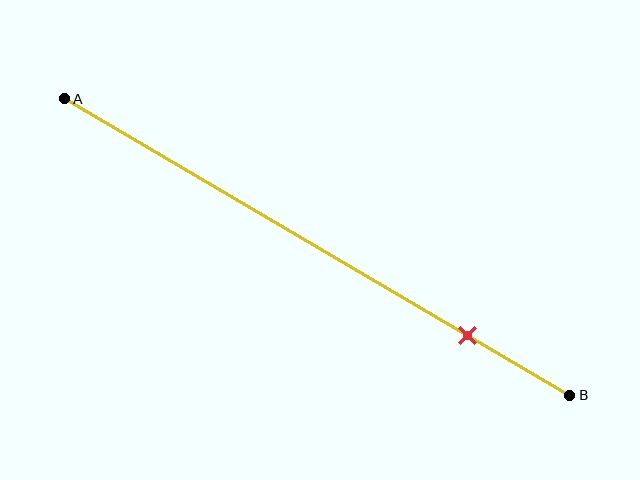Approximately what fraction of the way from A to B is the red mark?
The red mark is approximately 80% of the way from A to B.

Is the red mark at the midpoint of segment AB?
No, the mark is at about 80% from A, not at the 50% midpoint.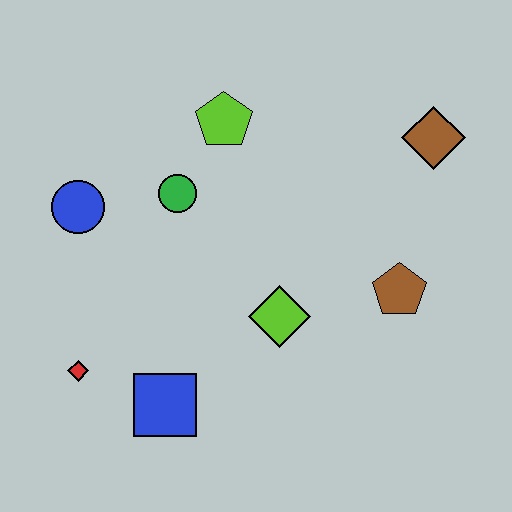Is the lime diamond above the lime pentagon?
No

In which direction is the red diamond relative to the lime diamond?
The red diamond is to the left of the lime diamond.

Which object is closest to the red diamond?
The blue square is closest to the red diamond.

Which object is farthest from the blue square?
The brown diamond is farthest from the blue square.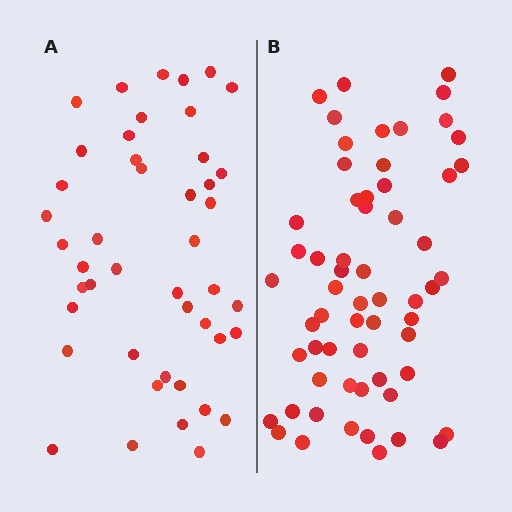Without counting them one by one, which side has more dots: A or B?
Region B (the right region) has more dots.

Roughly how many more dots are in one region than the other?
Region B has approximately 15 more dots than region A.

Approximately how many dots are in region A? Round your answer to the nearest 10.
About 40 dots. (The exact count is 45, which rounds to 40.)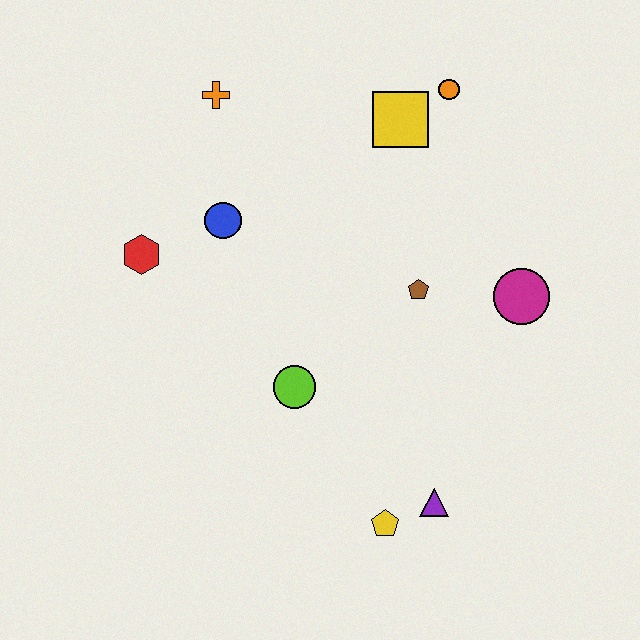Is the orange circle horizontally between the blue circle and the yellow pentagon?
No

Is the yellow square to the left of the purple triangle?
Yes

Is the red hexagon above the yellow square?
No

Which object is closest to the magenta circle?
The brown pentagon is closest to the magenta circle.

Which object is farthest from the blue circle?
The purple triangle is farthest from the blue circle.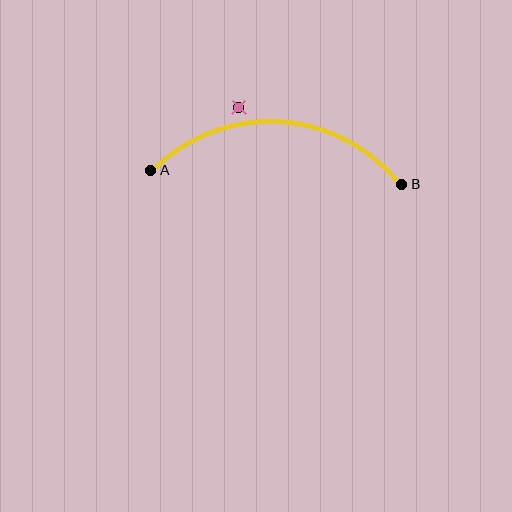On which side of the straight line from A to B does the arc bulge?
The arc bulges above the straight line connecting A and B.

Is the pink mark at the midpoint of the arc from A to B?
No — the pink mark does not lie on the arc at all. It sits slightly outside the curve.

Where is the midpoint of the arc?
The arc midpoint is the point on the curve farthest from the straight line joining A and B. It sits above that line.